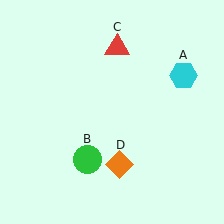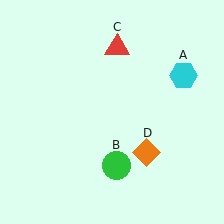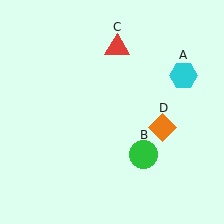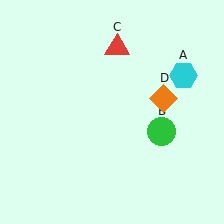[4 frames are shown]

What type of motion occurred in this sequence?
The green circle (object B), orange diamond (object D) rotated counterclockwise around the center of the scene.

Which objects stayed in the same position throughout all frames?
Cyan hexagon (object A) and red triangle (object C) remained stationary.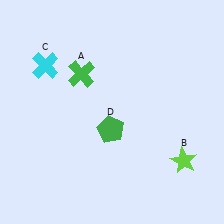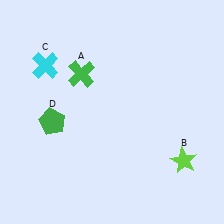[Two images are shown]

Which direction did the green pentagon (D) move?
The green pentagon (D) moved left.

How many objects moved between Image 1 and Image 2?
1 object moved between the two images.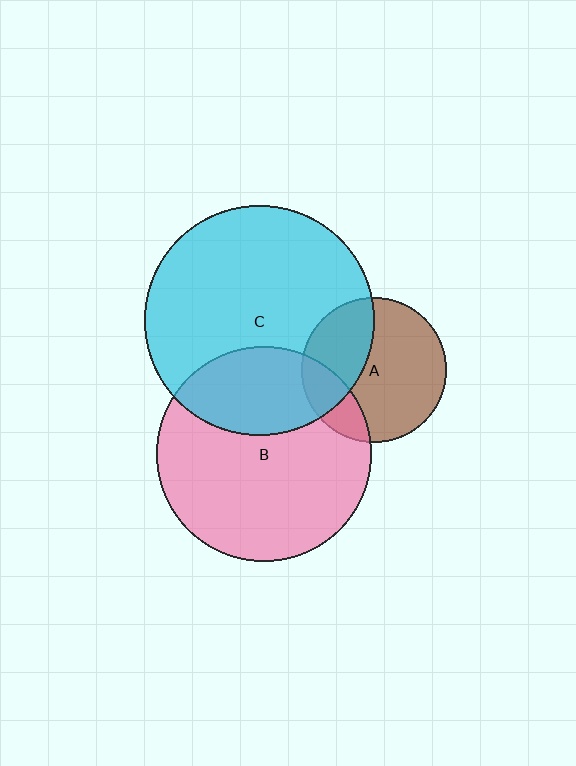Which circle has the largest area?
Circle C (cyan).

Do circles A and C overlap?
Yes.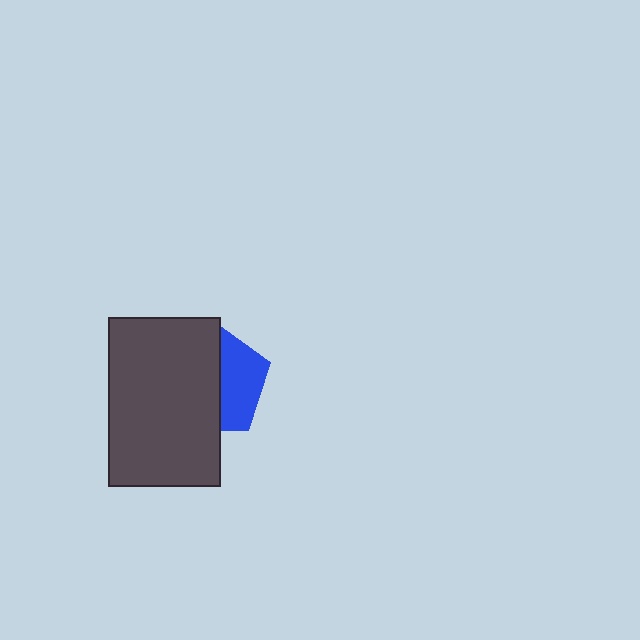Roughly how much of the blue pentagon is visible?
A small part of it is visible (roughly 39%).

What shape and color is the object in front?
The object in front is a dark gray rectangle.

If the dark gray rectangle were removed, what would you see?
You would see the complete blue pentagon.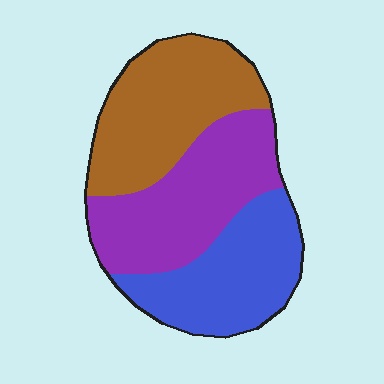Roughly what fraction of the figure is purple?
Purple covers around 35% of the figure.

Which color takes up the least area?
Blue, at roughly 30%.